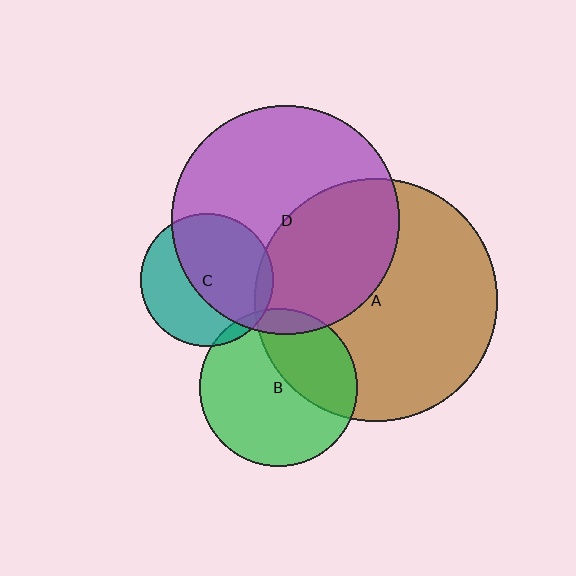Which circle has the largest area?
Circle A (brown).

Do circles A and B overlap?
Yes.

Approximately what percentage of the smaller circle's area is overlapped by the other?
Approximately 35%.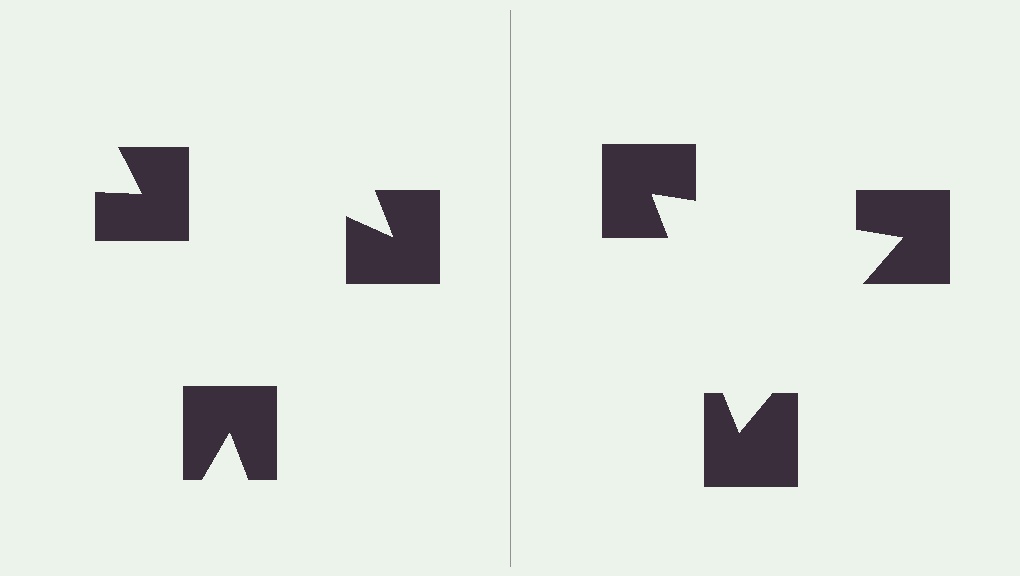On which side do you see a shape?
An illusory triangle appears on the right side. On the left side the wedge cuts are rotated, so no coherent shape forms.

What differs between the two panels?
The notched squares are positioned identically on both sides; only the wedge orientations differ. On the right they align to a triangle; on the left they are misaligned.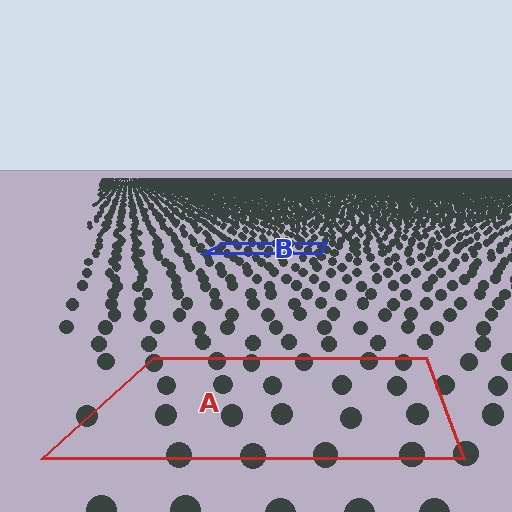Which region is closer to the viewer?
Region A is closer. The texture elements there are larger and more spread out.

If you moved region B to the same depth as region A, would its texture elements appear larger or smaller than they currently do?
They would appear larger. At a closer depth, the same texture elements are projected at a bigger on-screen size.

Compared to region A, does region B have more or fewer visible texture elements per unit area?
Region B has more texture elements per unit area — they are packed more densely because it is farther away.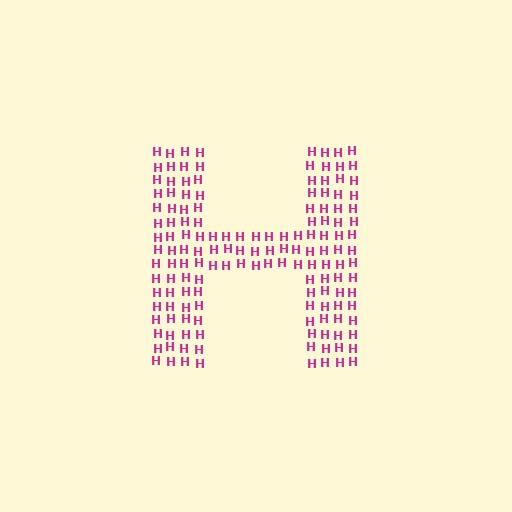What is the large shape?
The large shape is the letter H.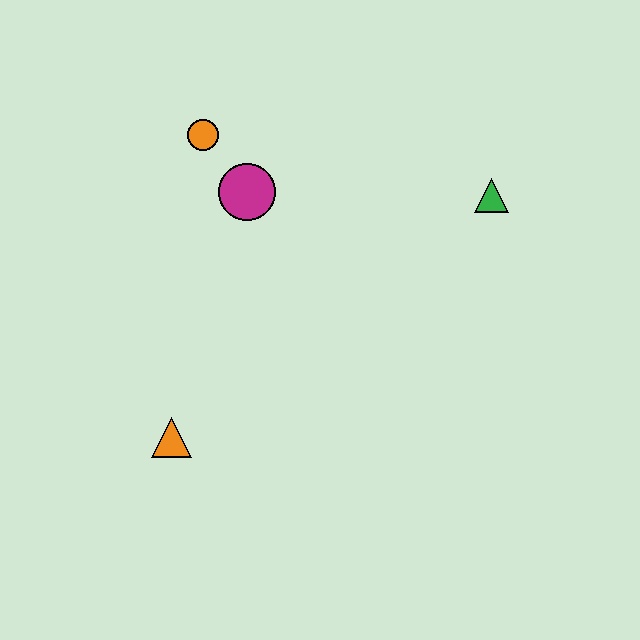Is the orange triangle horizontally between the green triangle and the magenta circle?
No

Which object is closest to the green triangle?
The magenta circle is closest to the green triangle.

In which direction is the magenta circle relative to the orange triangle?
The magenta circle is above the orange triangle.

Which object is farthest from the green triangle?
The orange triangle is farthest from the green triangle.